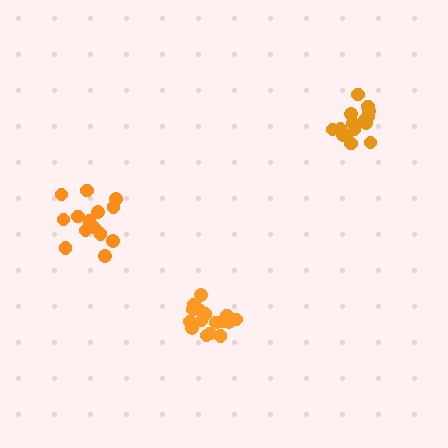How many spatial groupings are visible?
There are 3 spatial groupings.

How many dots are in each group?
Group 1: 15 dots, Group 2: 17 dots, Group 3: 15 dots (47 total).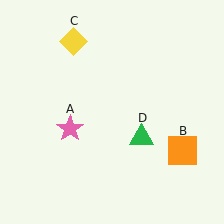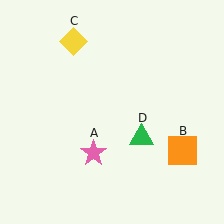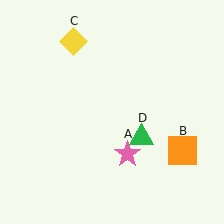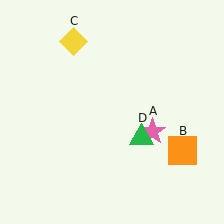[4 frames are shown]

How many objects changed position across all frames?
1 object changed position: pink star (object A).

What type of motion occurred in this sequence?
The pink star (object A) rotated counterclockwise around the center of the scene.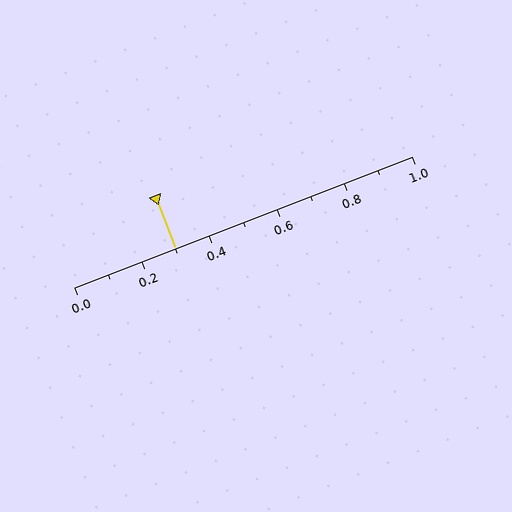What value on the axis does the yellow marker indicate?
The marker indicates approximately 0.3.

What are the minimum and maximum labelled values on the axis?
The axis runs from 0.0 to 1.0.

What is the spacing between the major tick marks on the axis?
The major ticks are spaced 0.2 apart.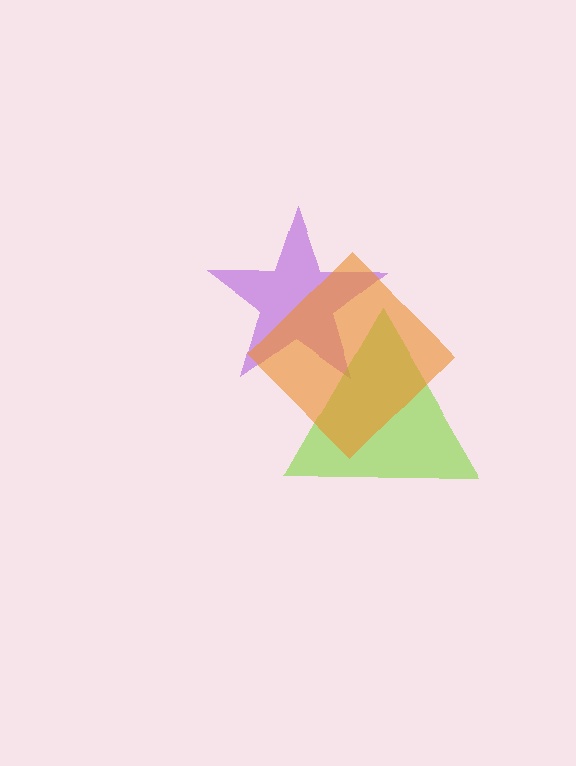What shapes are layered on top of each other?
The layered shapes are: a purple star, a lime triangle, an orange diamond.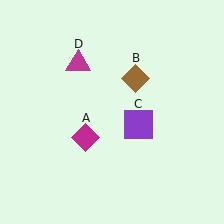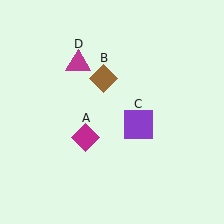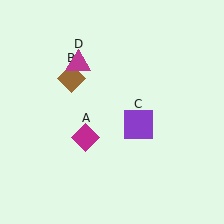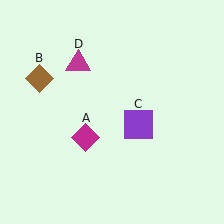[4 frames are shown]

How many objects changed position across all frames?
1 object changed position: brown diamond (object B).